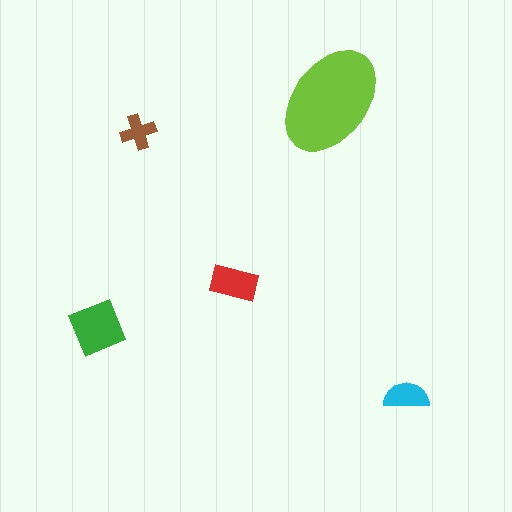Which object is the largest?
The lime ellipse.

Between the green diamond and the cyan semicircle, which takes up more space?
The green diamond.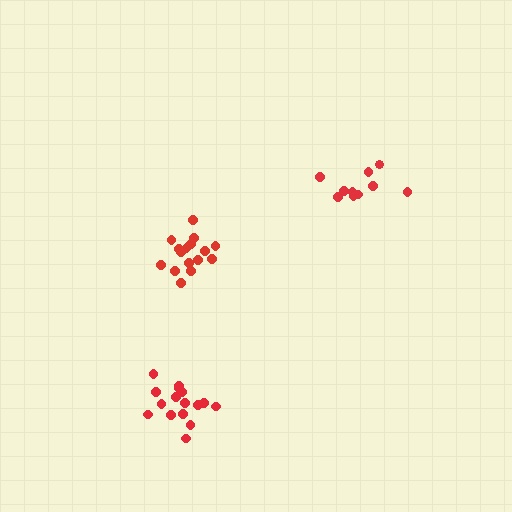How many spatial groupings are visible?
There are 3 spatial groupings.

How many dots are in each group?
Group 1: 16 dots, Group 2: 10 dots, Group 3: 16 dots (42 total).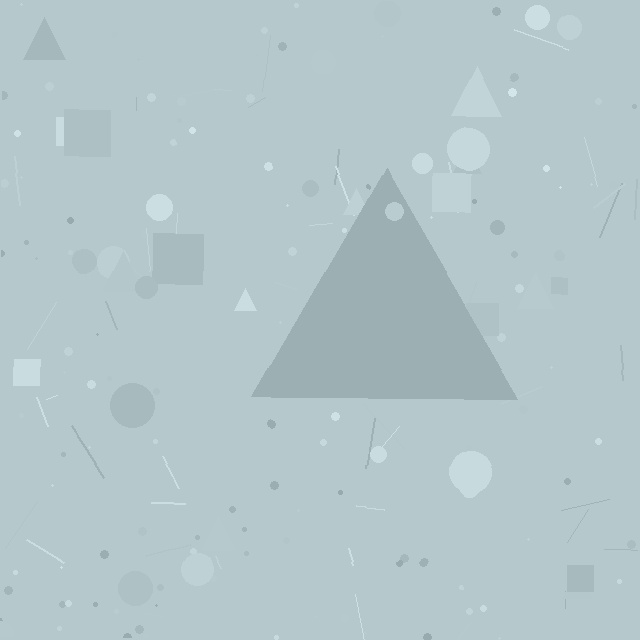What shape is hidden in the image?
A triangle is hidden in the image.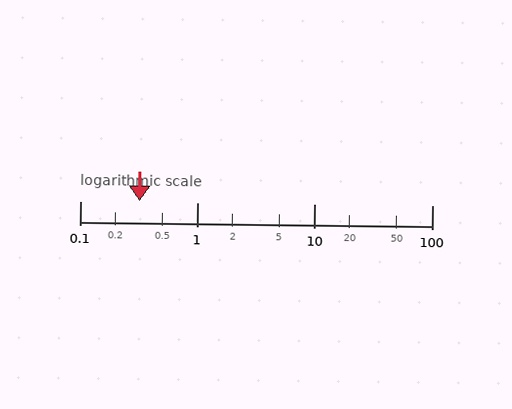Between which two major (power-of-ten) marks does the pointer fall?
The pointer is between 0.1 and 1.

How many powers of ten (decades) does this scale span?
The scale spans 3 decades, from 0.1 to 100.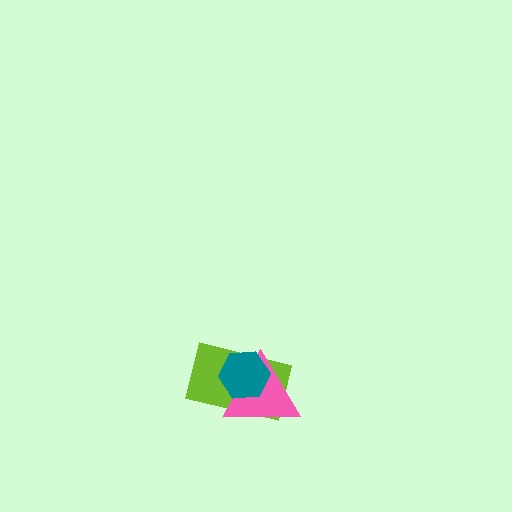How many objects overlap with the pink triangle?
2 objects overlap with the pink triangle.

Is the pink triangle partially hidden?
Yes, it is partially covered by another shape.